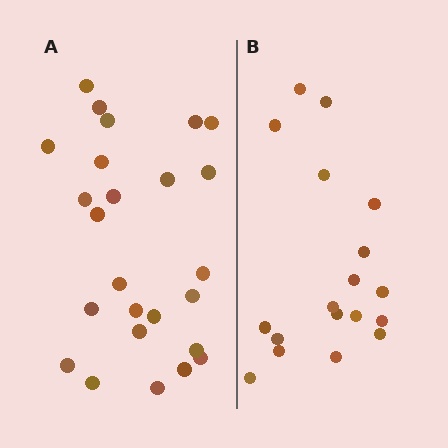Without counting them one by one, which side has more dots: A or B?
Region A (the left region) has more dots.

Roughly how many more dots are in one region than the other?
Region A has roughly 8 or so more dots than region B.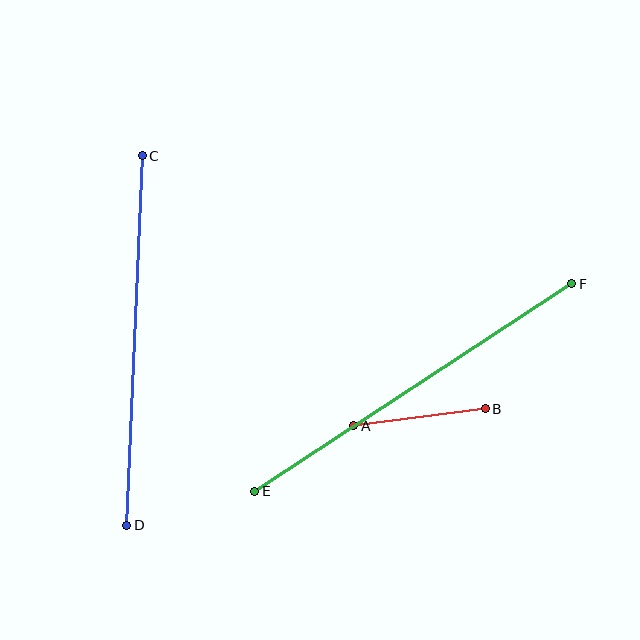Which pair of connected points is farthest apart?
Points E and F are farthest apart.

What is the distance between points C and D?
The distance is approximately 369 pixels.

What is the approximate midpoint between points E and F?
The midpoint is at approximately (413, 388) pixels.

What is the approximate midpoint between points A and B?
The midpoint is at approximately (419, 417) pixels.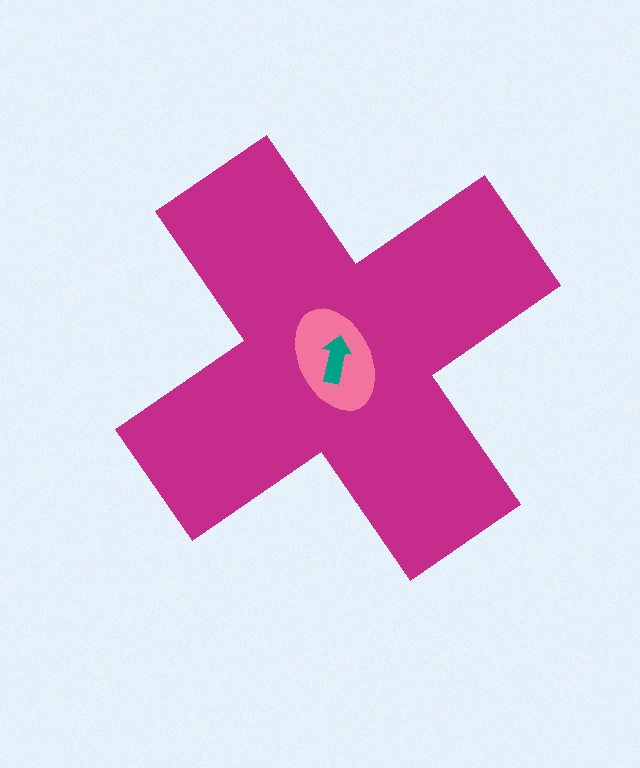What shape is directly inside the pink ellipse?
The teal arrow.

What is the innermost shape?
The teal arrow.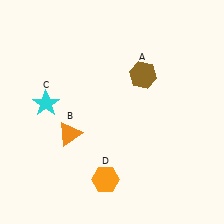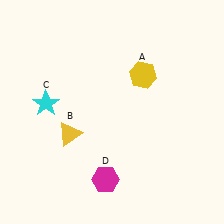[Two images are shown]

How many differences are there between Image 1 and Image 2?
There are 3 differences between the two images.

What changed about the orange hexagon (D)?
In Image 1, D is orange. In Image 2, it changed to magenta.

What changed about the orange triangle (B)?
In Image 1, B is orange. In Image 2, it changed to yellow.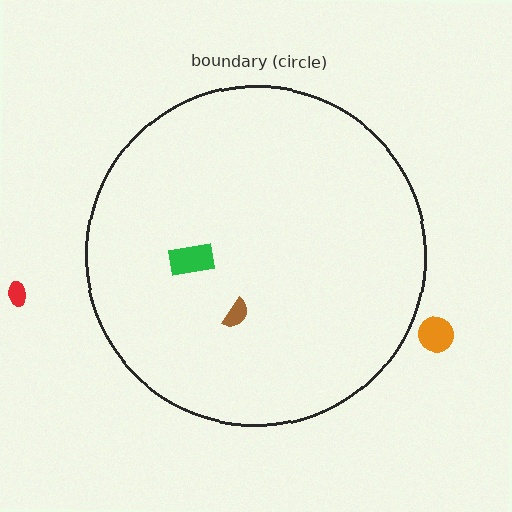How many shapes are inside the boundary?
2 inside, 2 outside.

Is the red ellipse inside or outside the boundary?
Outside.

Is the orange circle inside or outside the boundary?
Outside.